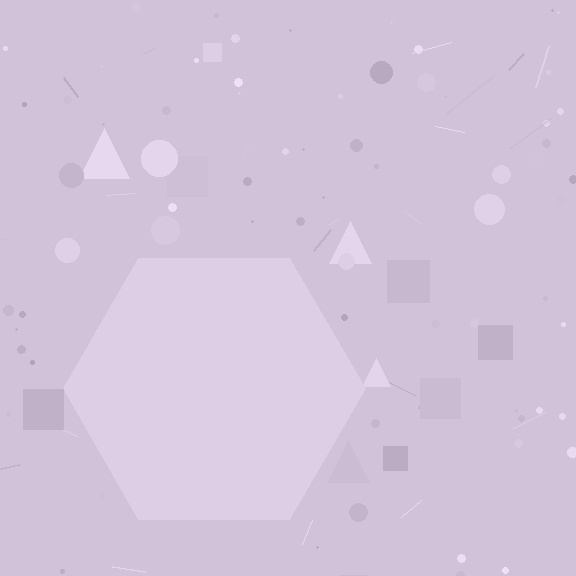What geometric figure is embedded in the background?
A hexagon is embedded in the background.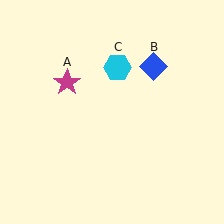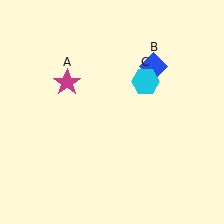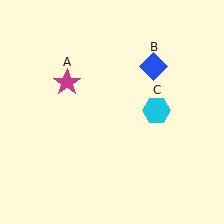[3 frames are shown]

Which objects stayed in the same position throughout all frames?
Magenta star (object A) and blue diamond (object B) remained stationary.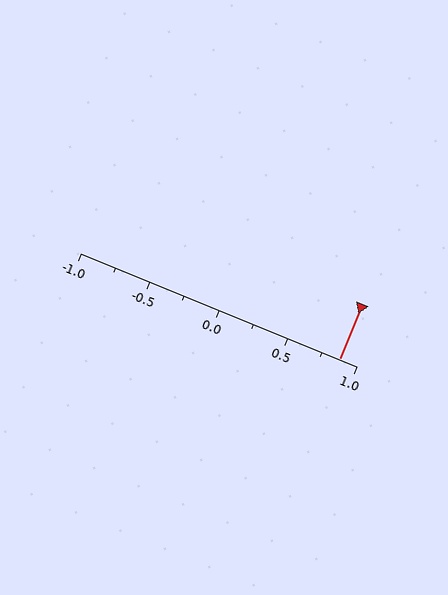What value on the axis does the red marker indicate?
The marker indicates approximately 0.88.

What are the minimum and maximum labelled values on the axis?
The axis runs from -1.0 to 1.0.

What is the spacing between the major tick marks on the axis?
The major ticks are spaced 0.5 apart.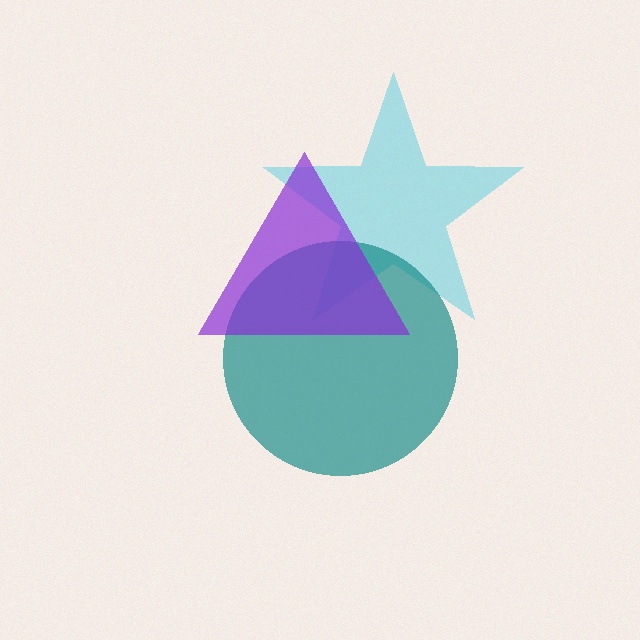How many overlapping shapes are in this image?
There are 3 overlapping shapes in the image.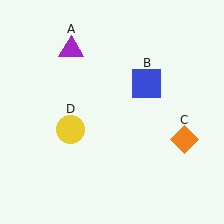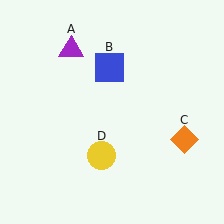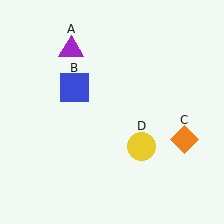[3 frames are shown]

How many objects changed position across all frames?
2 objects changed position: blue square (object B), yellow circle (object D).